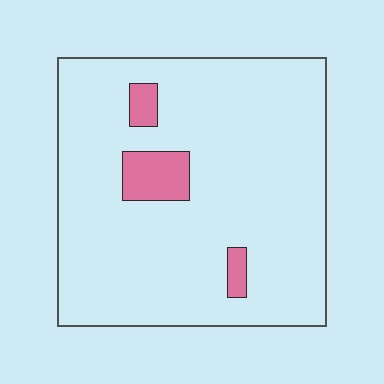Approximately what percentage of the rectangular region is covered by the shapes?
Approximately 10%.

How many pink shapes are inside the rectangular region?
3.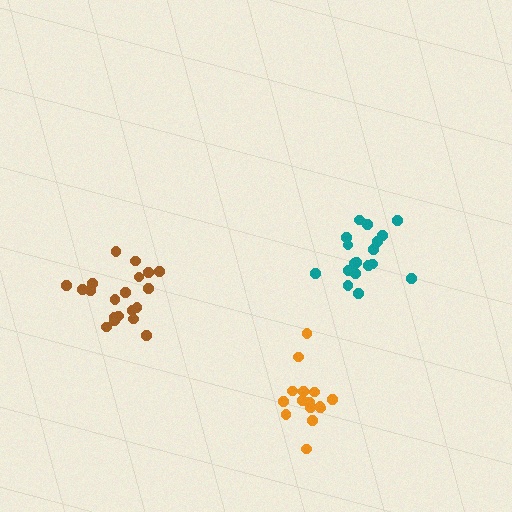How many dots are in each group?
Group 1: 20 dots, Group 2: 18 dots, Group 3: 15 dots (53 total).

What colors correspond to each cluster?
The clusters are colored: brown, teal, orange.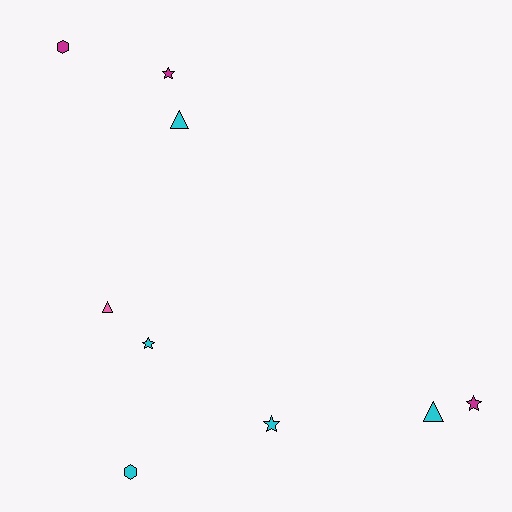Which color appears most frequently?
Cyan, with 5 objects.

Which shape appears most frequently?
Star, with 4 objects.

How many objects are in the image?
There are 9 objects.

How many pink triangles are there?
There is 1 pink triangle.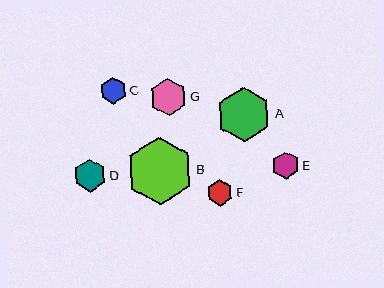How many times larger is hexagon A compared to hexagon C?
Hexagon A is approximately 2.0 times the size of hexagon C.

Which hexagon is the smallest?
Hexagon F is the smallest with a size of approximately 26 pixels.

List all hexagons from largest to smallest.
From largest to smallest: B, A, G, D, E, C, F.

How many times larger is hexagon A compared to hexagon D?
Hexagon A is approximately 1.7 times the size of hexagon D.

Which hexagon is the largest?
Hexagon B is the largest with a size of approximately 67 pixels.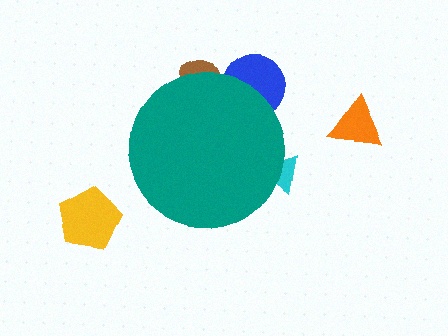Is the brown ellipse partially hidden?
Yes, the brown ellipse is partially hidden behind the teal circle.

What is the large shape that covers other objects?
A teal circle.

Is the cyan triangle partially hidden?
Yes, the cyan triangle is partially hidden behind the teal circle.